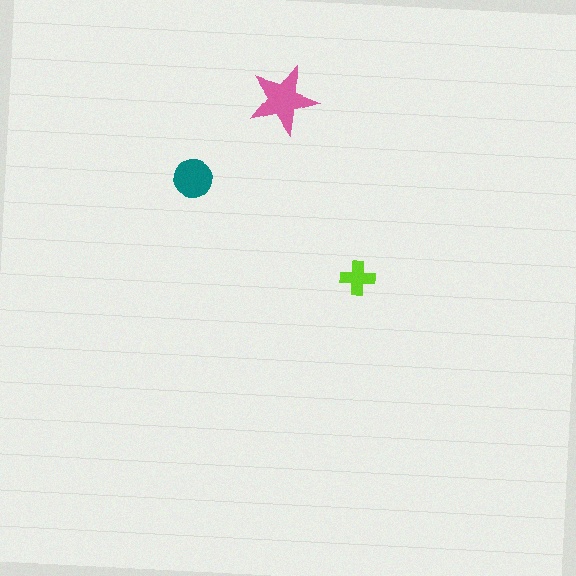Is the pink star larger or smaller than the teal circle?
Larger.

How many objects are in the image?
There are 3 objects in the image.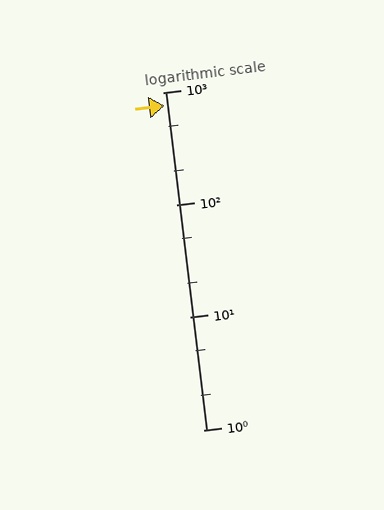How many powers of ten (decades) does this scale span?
The scale spans 3 decades, from 1 to 1000.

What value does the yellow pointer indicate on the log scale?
The pointer indicates approximately 760.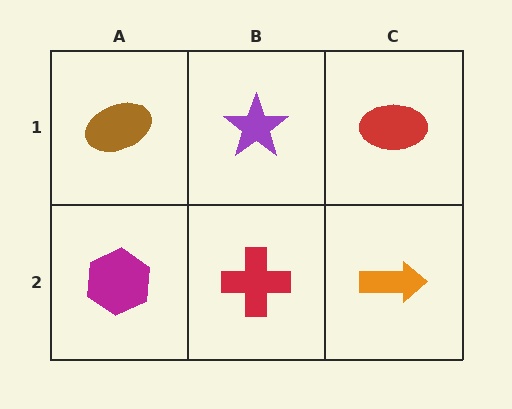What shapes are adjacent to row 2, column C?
A red ellipse (row 1, column C), a red cross (row 2, column B).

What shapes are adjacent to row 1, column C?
An orange arrow (row 2, column C), a purple star (row 1, column B).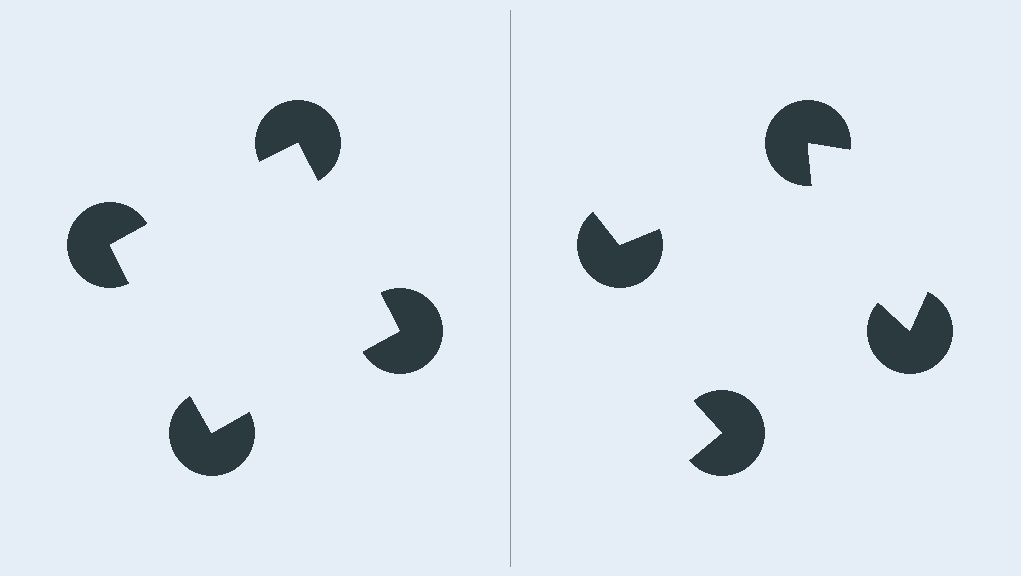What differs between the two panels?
The pac-man discs are positioned identically on both sides; only the wedge orientations differ. On the left they align to a square; on the right they are misaligned.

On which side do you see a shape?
An illusory square appears on the left side. On the right side the wedge cuts are rotated, so no coherent shape forms.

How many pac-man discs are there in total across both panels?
8 — 4 on each side.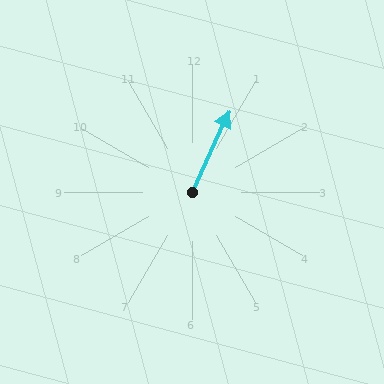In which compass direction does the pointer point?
Northeast.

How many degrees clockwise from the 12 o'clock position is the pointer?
Approximately 25 degrees.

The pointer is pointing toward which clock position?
Roughly 1 o'clock.